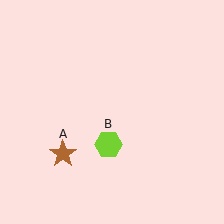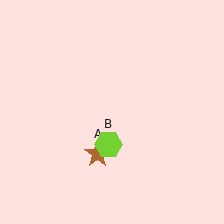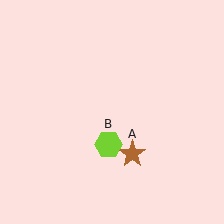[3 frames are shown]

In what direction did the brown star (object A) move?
The brown star (object A) moved right.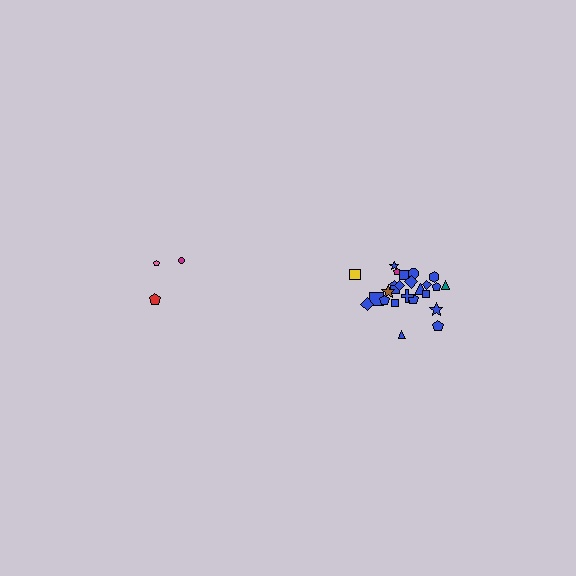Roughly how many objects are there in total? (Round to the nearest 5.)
Roughly 30 objects in total.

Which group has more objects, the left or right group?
The right group.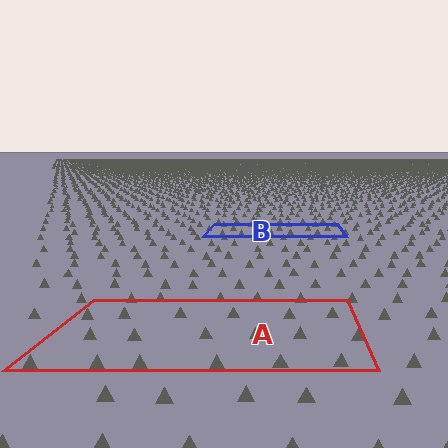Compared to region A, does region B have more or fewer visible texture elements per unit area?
Region B has more texture elements per unit area — they are packed more densely because it is farther away.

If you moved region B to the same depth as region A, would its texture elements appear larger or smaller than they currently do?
They would appear larger. At a closer depth, the same texture elements are projected at a bigger on-screen size.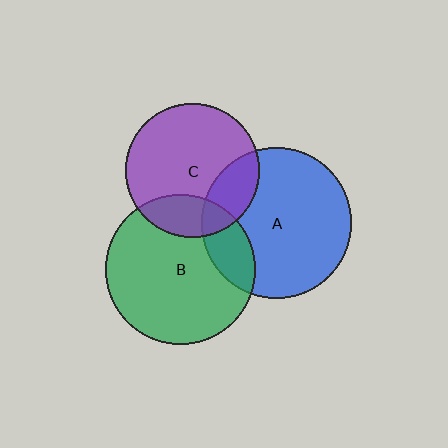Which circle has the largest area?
Circle A (blue).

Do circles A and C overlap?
Yes.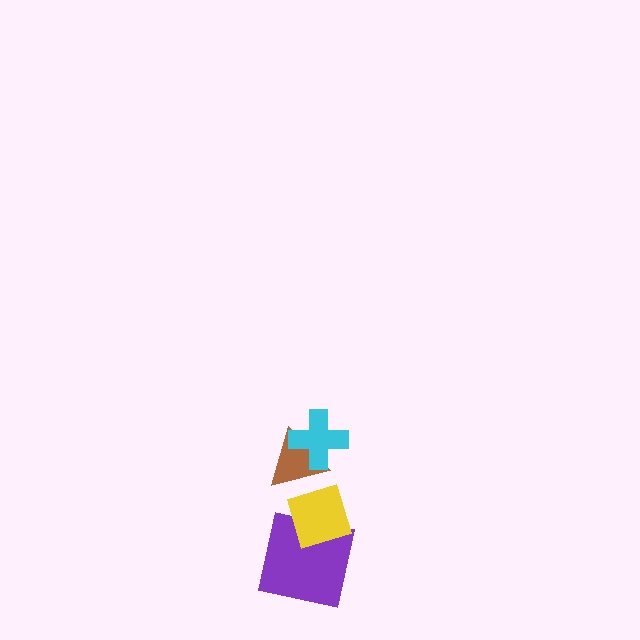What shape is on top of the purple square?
The yellow diamond is on top of the purple square.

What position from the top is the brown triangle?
The brown triangle is 2nd from the top.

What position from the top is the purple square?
The purple square is 4th from the top.